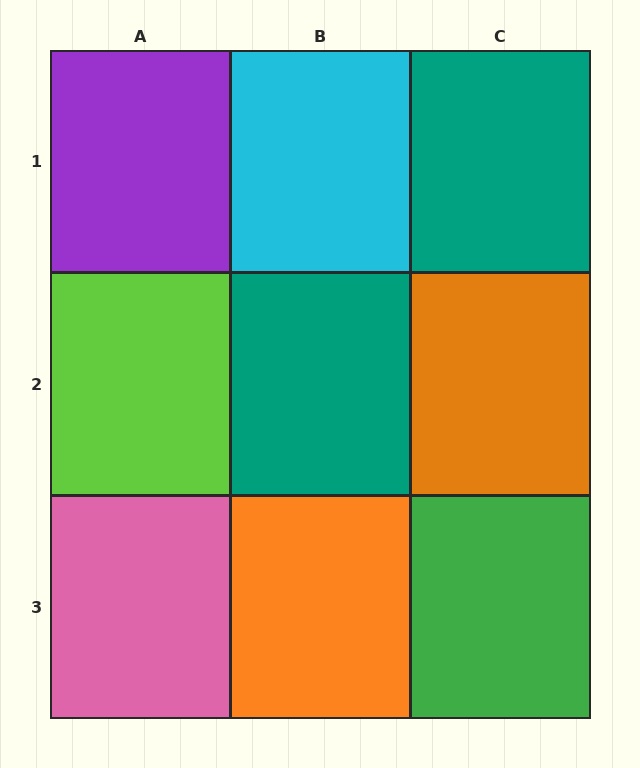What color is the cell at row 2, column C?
Orange.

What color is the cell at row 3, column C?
Green.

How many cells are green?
1 cell is green.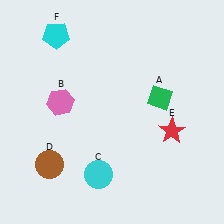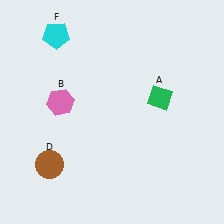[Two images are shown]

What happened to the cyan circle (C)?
The cyan circle (C) was removed in Image 2. It was in the bottom-left area of Image 1.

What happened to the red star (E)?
The red star (E) was removed in Image 2. It was in the bottom-right area of Image 1.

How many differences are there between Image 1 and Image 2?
There are 2 differences between the two images.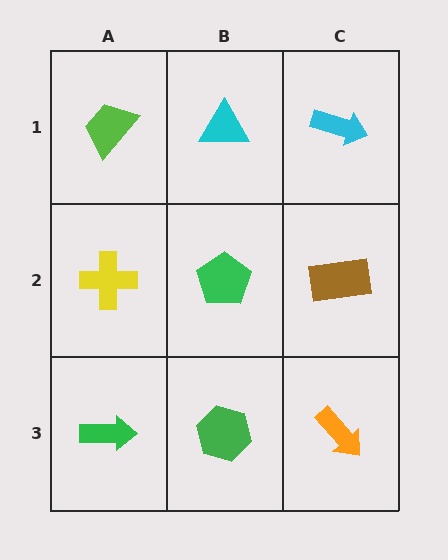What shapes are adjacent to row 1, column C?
A brown rectangle (row 2, column C), a cyan triangle (row 1, column B).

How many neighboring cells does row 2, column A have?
3.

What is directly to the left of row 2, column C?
A green pentagon.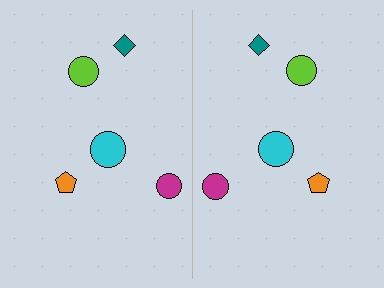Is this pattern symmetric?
Yes, this pattern has bilateral (reflection) symmetry.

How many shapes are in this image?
There are 10 shapes in this image.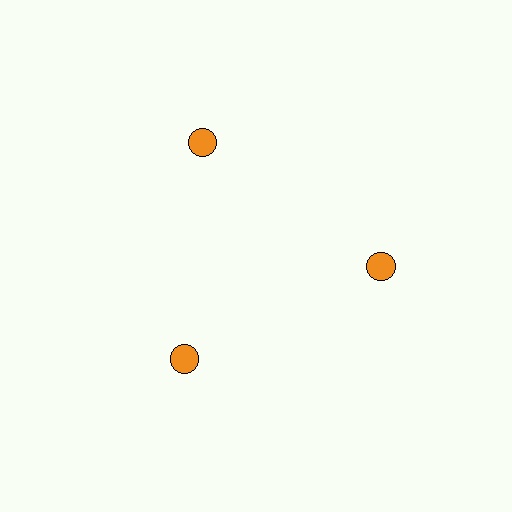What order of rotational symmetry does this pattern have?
This pattern has 3-fold rotational symmetry.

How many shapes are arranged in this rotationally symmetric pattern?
There are 3 shapes, arranged in 3 groups of 1.